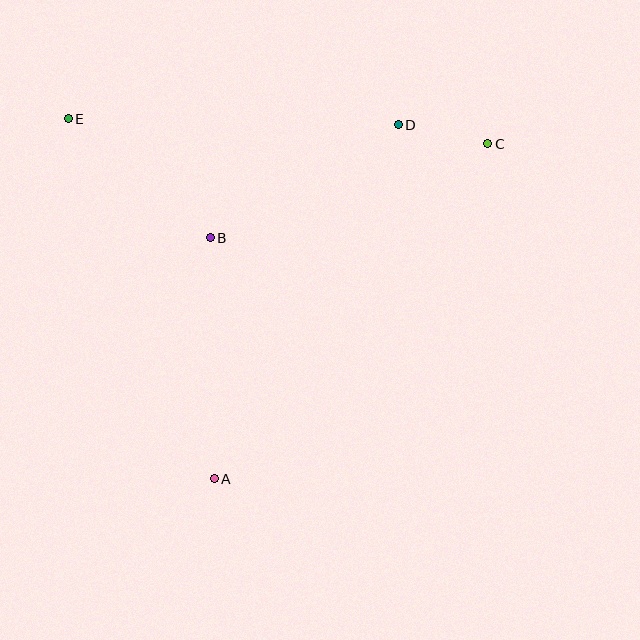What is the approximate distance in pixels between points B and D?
The distance between B and D is approximately 220 pixels.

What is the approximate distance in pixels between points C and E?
The distance between C and E is approximately 420 pixels.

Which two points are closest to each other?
Points C and D are closest to each other.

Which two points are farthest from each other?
Points A and C are farthest from each other.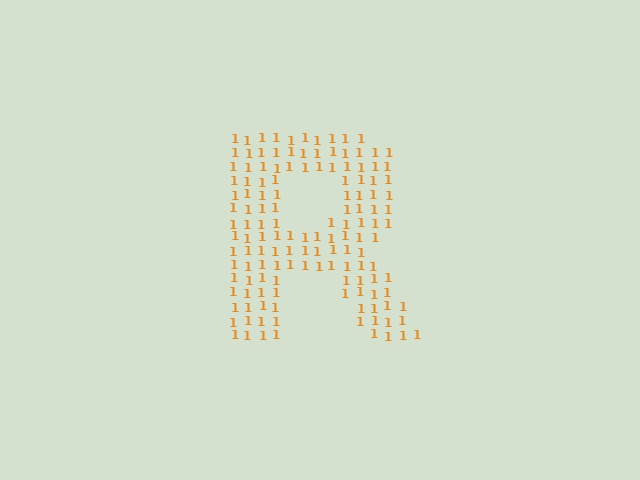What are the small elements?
The small elements are digit 1's.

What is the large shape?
The large shape is the letter R.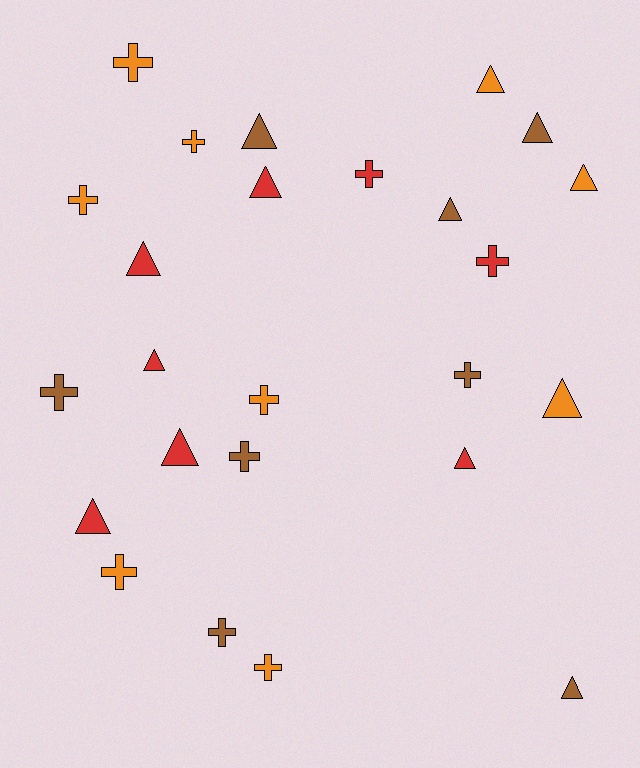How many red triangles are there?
There are 6 red triangles.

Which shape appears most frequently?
Triangle, with 13 objects.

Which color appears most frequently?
Orange, with 9 objects.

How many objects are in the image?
There are 25 objects.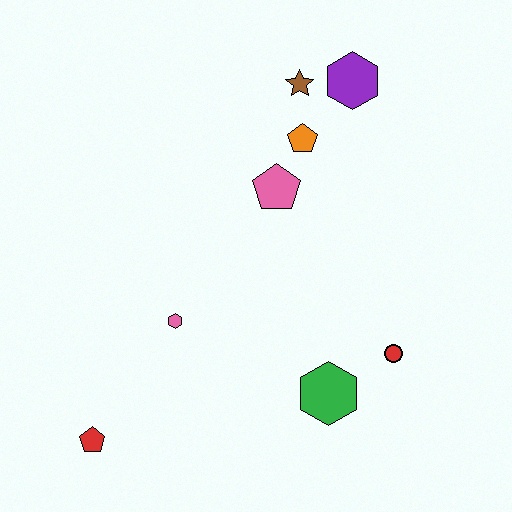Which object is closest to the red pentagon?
The pink hexagon is closest to the red pentagon.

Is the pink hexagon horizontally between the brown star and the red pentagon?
Yes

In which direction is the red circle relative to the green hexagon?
The red circle is to the right of the green hexagon.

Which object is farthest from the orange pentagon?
The red pentagon is farthest from the orange pentagon.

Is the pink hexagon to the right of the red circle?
No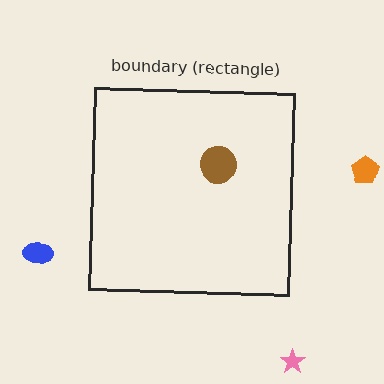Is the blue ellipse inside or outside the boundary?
Outside.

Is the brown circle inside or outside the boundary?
Inside.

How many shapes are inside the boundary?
1 inside, 3 outside.